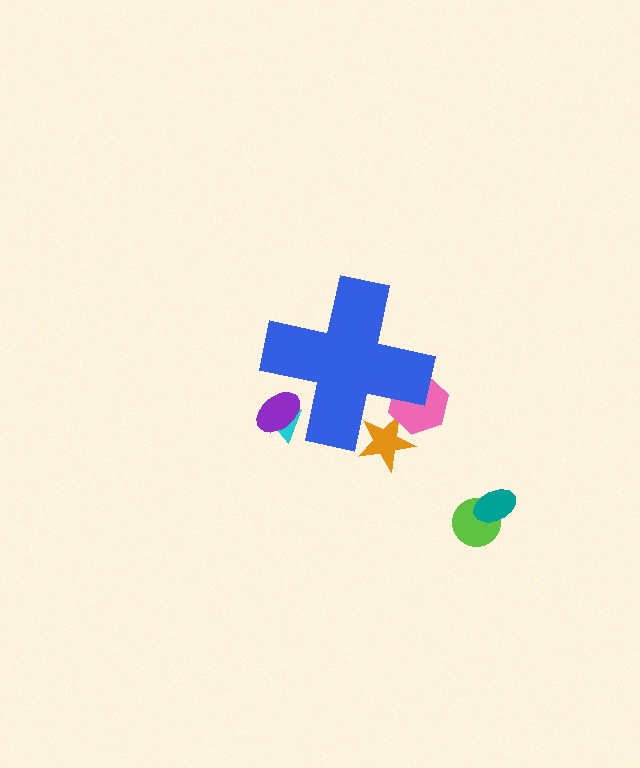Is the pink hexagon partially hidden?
Yes, the pink hexagon is partially hidden behind the blue cross.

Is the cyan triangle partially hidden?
Yes, the cyan triangle is partially hidden behind the blue cross.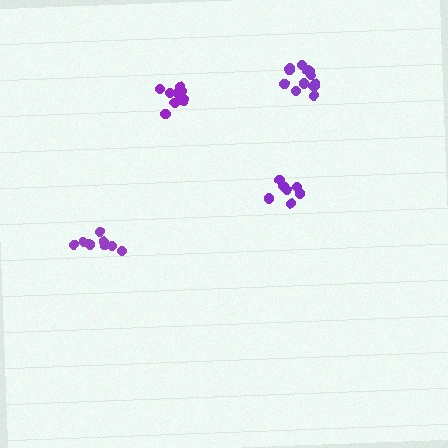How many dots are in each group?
Group 1: 8 dots, Group 2: 10 dots, Group 3: 13 dots, Group 4: 8 dots (39 total).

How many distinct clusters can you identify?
There are 4 distinct clusters.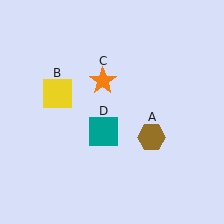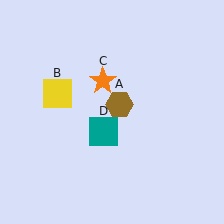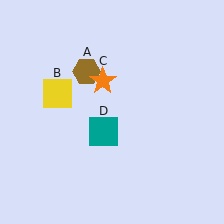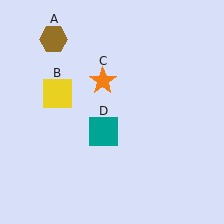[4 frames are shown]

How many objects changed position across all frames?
1 object changed position: brown hexagon (object A).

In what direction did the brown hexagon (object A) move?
The brown hexagon (object A) moved up and to the left.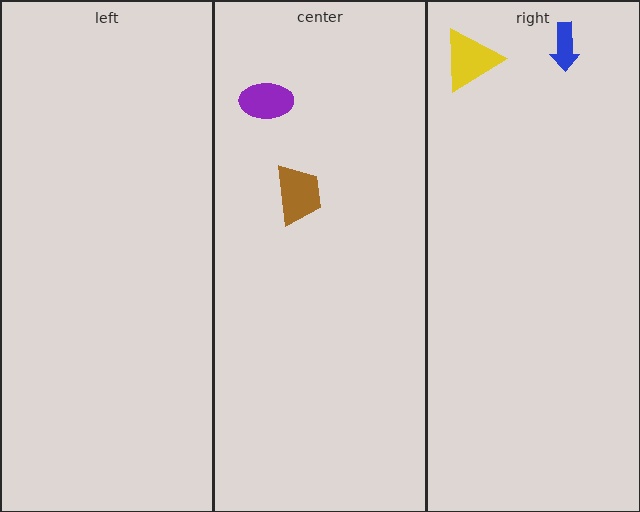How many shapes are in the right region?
2.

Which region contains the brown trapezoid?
The center region.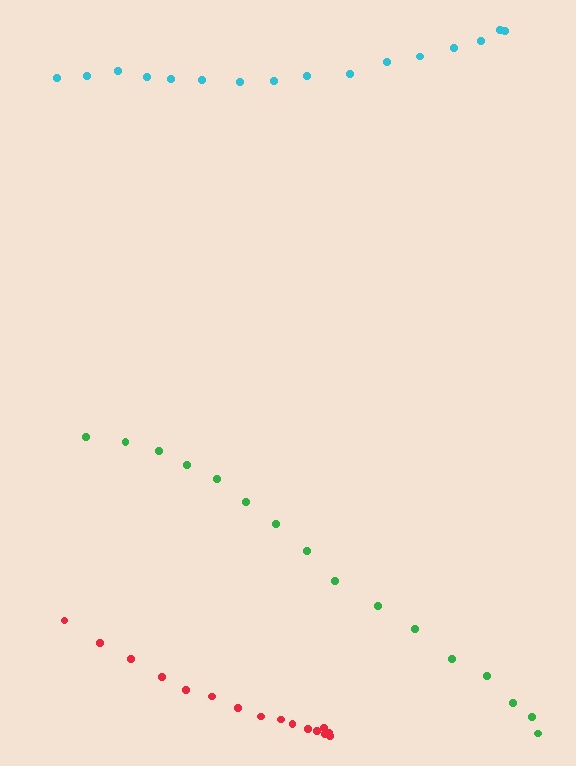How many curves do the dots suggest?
There are 3 distinct paths.